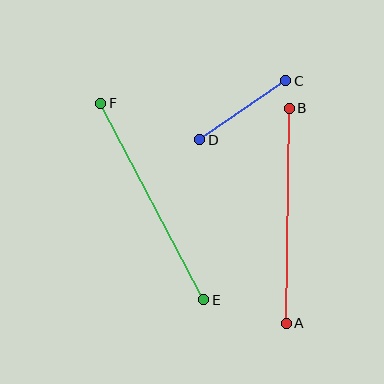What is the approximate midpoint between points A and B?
The midpoint is at approximately (288, 216) pixels.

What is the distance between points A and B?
The distance is approximately 215 pixels.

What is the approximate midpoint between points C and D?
The midpoint is at approximately (243, 110) pixels.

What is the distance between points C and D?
The distance is approximately 104 pixels.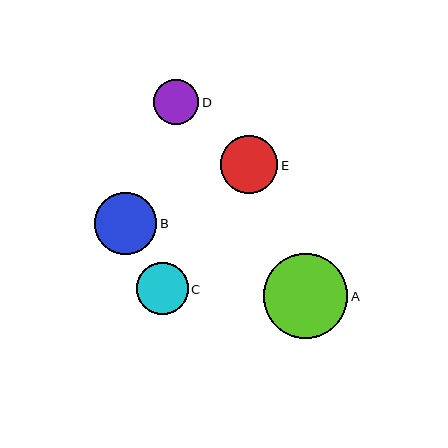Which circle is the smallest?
Circle D is the smallest with a size of approximately 45 pixels.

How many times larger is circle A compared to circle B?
Circle A is approximately 1.4 times the size of circle B.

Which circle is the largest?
Circle A is the largest with a size of approximately 85 pixels.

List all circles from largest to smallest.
From largest to smallest: A, B, E, C, D.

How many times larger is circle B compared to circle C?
Circle B is approximately 1.2 times the size of circle C.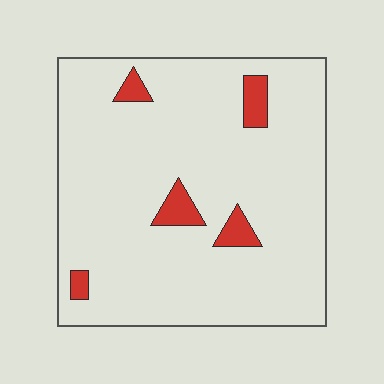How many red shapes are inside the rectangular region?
5.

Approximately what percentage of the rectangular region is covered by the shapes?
Approximately 5%.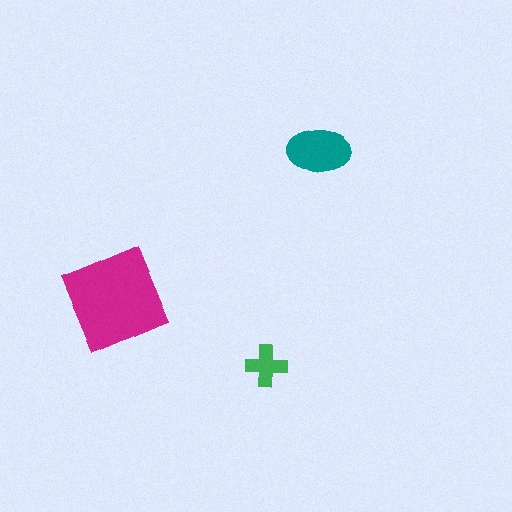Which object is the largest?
The magenta diamond.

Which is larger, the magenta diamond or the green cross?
The magenta diamond.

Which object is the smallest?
The green cross.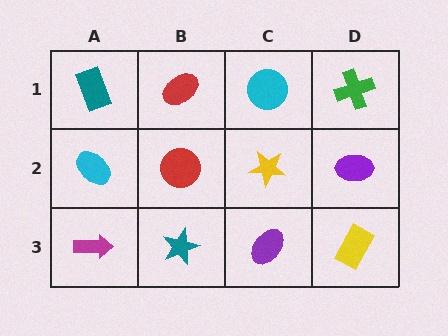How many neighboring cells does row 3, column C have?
3.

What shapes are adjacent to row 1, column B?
A red circle (row 2, column B), a teal rectangle (row 1, column A), a cyan circle (row 1, column C).